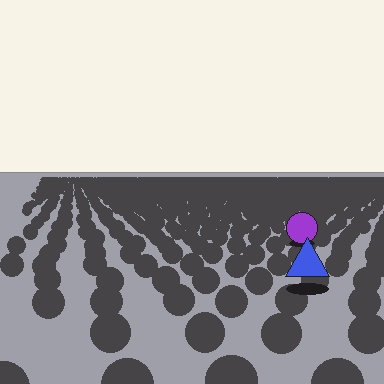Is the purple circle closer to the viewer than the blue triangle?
No. The blue triangle is closer — you can tell from the texture gradient: the ground texture is coarser near it.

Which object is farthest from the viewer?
The purple circle is farthest from the viewer. It appears smaller and the ground texture around it is denser.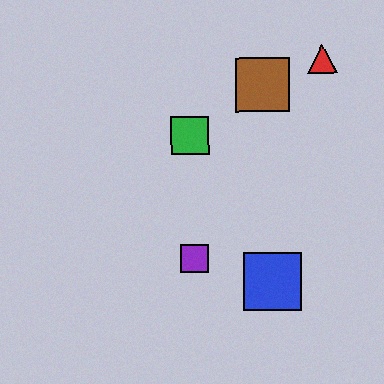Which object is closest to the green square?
The brown square is closest to the green square.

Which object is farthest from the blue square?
The red triangle is farthest from the blue square.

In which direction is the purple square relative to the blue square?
The purple square is to the left of the blue square.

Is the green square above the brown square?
No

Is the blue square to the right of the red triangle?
No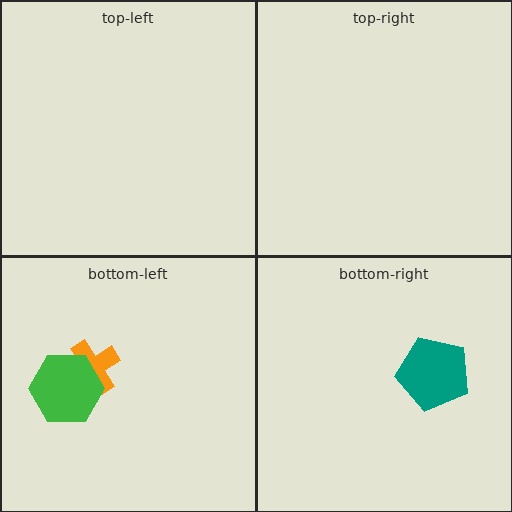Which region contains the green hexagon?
The bottom-left region.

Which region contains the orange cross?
The bottom-left region.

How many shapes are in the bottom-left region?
2.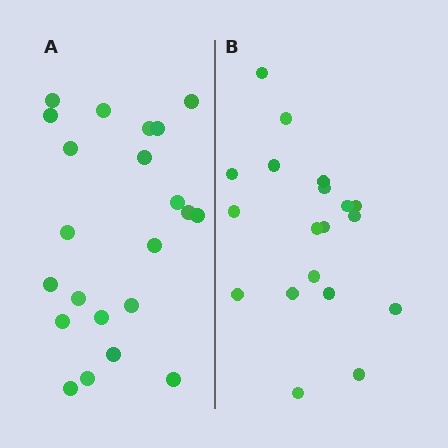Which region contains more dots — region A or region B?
Region A (the left region) has more dots.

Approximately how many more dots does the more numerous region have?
Region A has just a few more — roughly 2 or 3 more dots than region B.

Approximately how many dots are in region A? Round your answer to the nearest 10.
About 20 dots. (The exact count is 22, which rounds to 20.)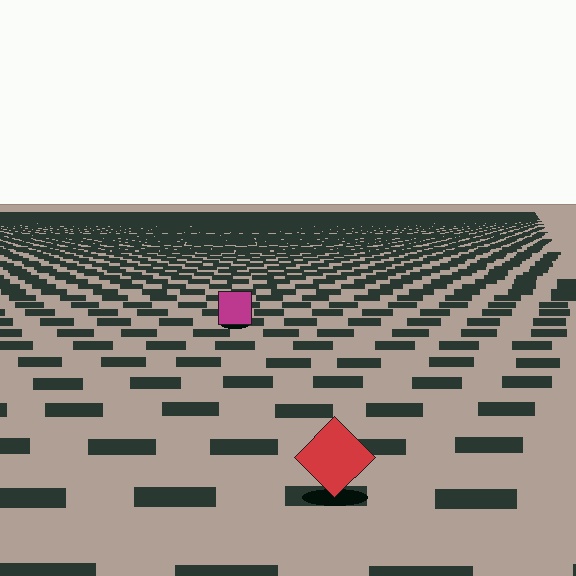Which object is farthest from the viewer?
The magenta square is farthest from the viewer. It appears smaller and the ground texture around it is denser.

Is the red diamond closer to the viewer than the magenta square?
Yes. The red diamond is closer — you can tell from the texture gradient: the ground texture is coarser near it.